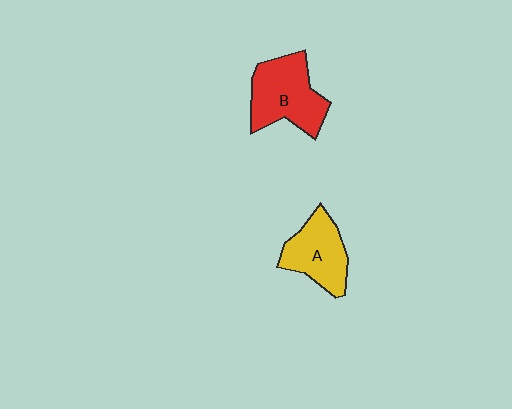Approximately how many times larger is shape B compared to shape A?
Approximately 1.2 times.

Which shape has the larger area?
Shape B (red).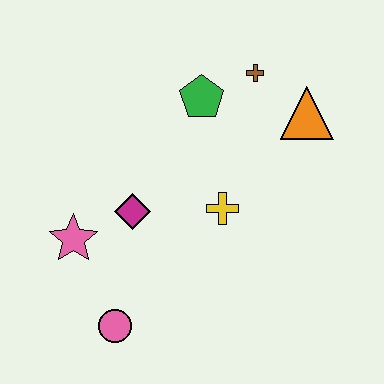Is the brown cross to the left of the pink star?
No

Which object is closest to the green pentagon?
The brown cross is closest to the green pentagon.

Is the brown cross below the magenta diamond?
No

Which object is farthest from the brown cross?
The pink circle is farthest from the brown cross.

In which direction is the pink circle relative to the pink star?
The pink circle is below the pink star.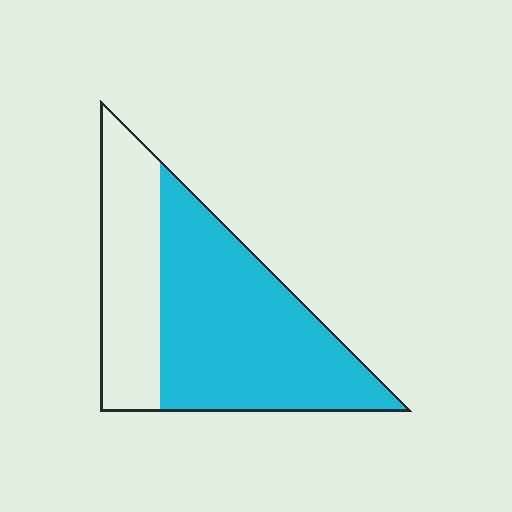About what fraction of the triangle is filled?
About two thirds (2/3).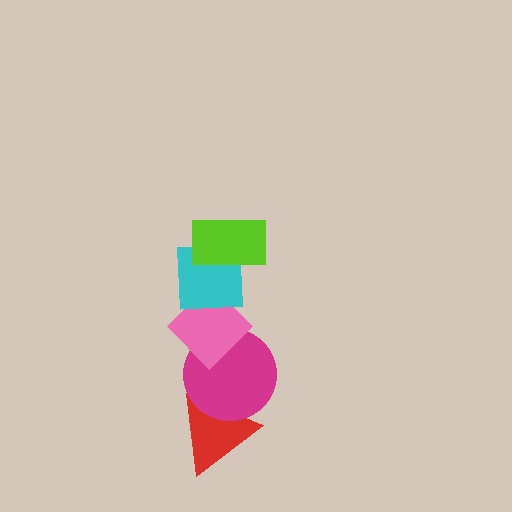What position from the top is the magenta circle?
The magenta circle is 4th from the top.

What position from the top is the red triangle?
The red triangle is 5th from the top.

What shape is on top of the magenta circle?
The pink diamond is on top of the magenta circle.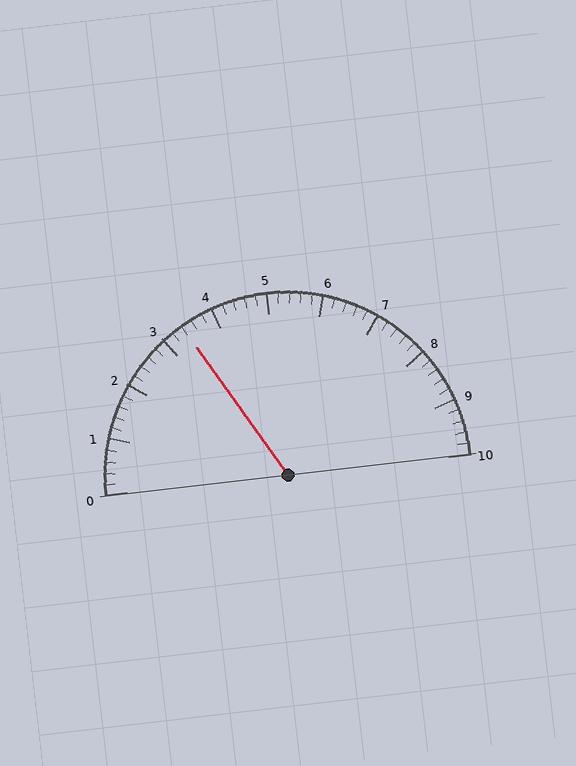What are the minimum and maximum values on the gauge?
The gauge ranges from 0 to 10.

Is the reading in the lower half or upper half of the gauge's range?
The reading is in the lower half of the range (0 to 10).